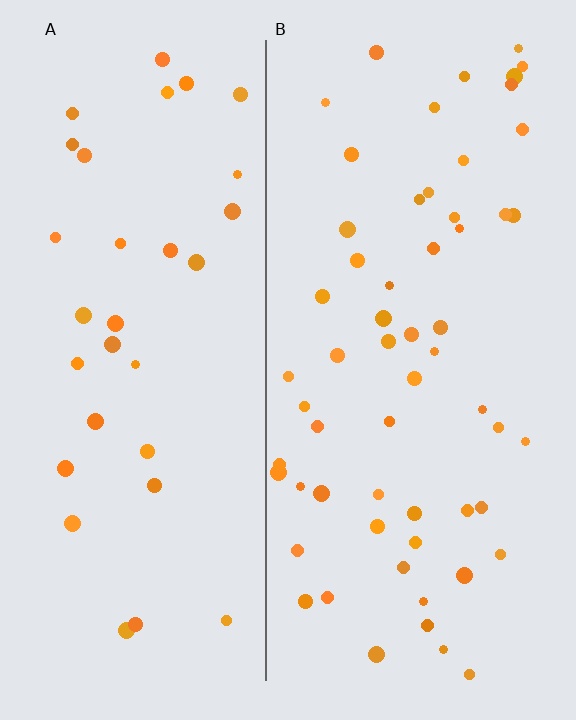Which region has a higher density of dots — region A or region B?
B (the right).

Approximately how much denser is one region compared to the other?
Approximately 1.8× — region B over region A.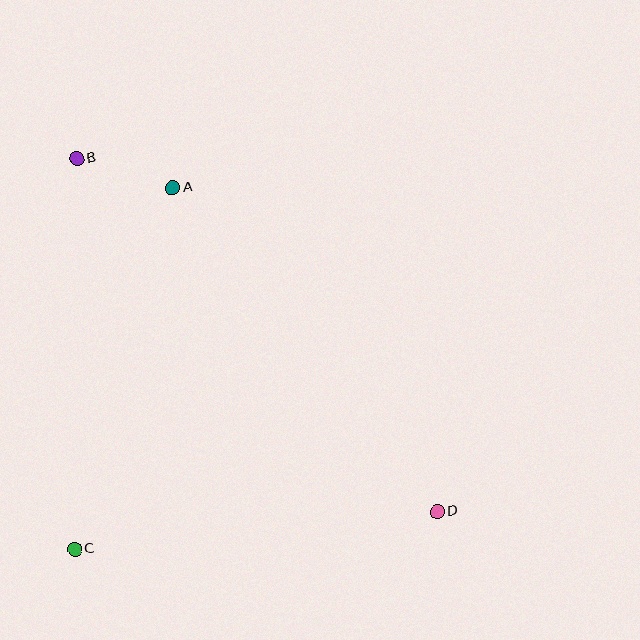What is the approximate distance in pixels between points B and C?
The distance between B and C is approximately 391 pixels.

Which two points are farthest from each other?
Points B and D are farthest from each other.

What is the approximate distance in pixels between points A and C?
The distance between A and C is approximately 375 pixels.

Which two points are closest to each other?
Points A and B are closest to each other.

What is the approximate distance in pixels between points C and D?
The distance between C and D is approximately 365 pixels.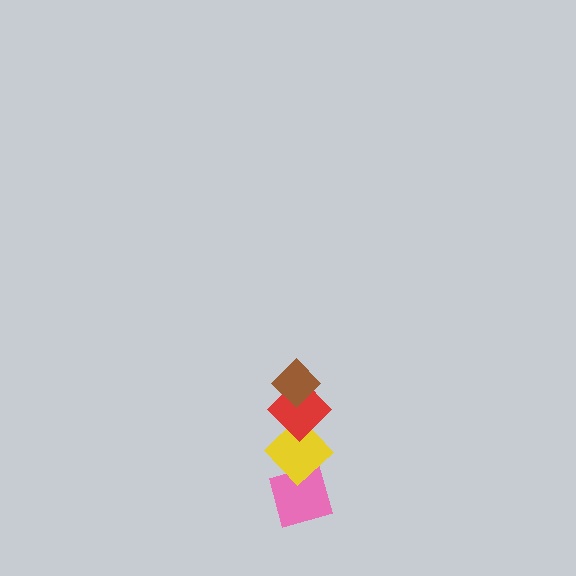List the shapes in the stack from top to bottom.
From top to bottom: the brown diamond, the red diamond, the yellow diamond, the pink diamond.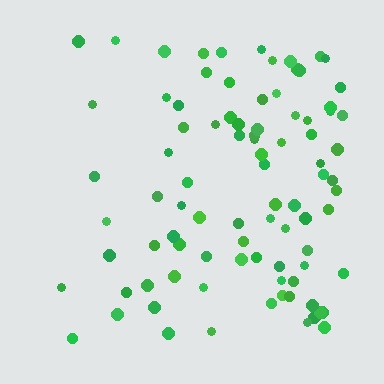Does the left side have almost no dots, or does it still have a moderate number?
Still a moderate number, just noticeably fewer than the right.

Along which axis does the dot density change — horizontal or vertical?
Horizontal.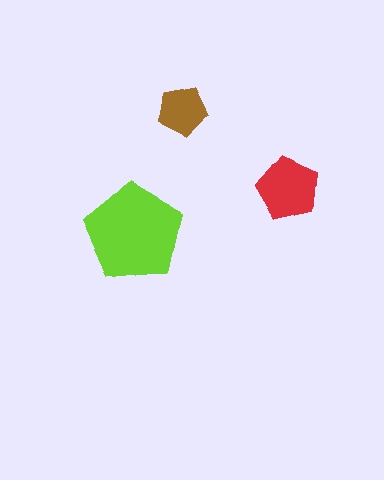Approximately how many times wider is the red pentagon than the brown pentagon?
About 1.5 times wider.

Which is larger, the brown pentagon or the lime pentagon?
The lime one.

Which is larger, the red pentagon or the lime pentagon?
The lime one.